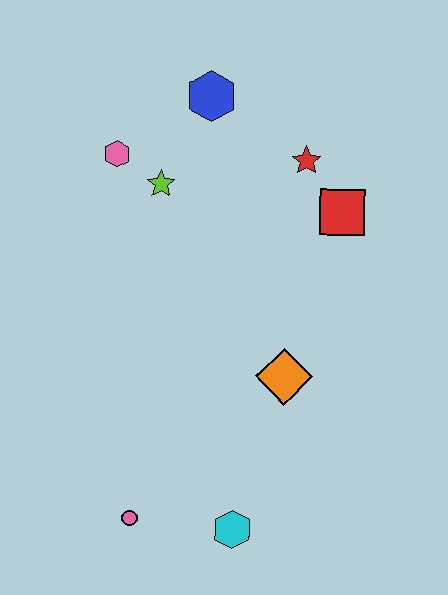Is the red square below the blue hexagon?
Yes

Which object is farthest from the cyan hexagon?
The blue hexagon is farthest from the cyan hexagon.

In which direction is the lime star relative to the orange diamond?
The lime star is above the orange diamond.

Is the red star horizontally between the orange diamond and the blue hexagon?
No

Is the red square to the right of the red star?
Yes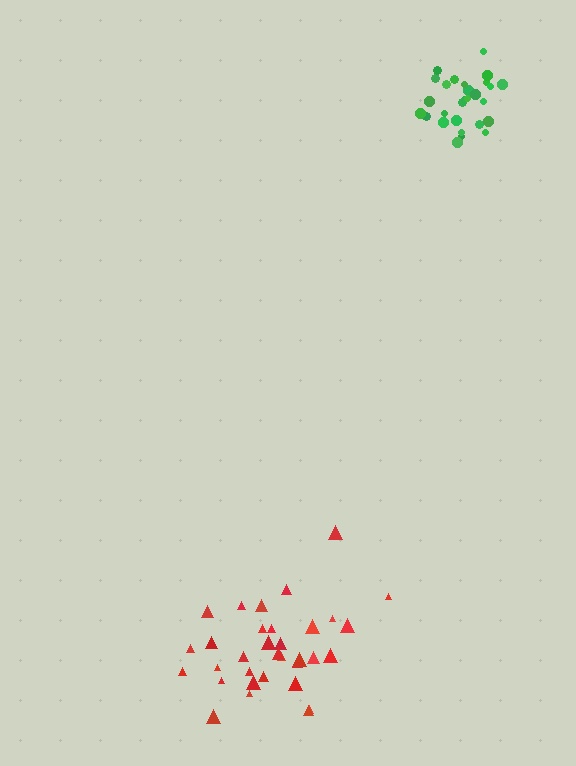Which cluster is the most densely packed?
Green.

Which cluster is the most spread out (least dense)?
Red.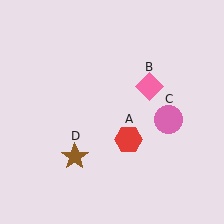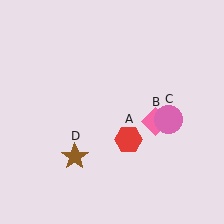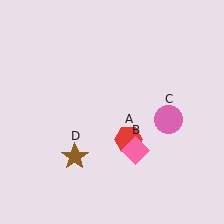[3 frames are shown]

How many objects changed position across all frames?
1 object changed position: pink diamond (object B).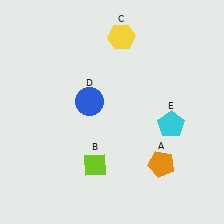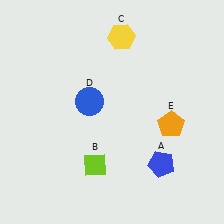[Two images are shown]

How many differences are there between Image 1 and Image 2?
There are 2 differences between the two images.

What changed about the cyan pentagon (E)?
In Image 1, E is cyan. In Image 2, it changed to orange.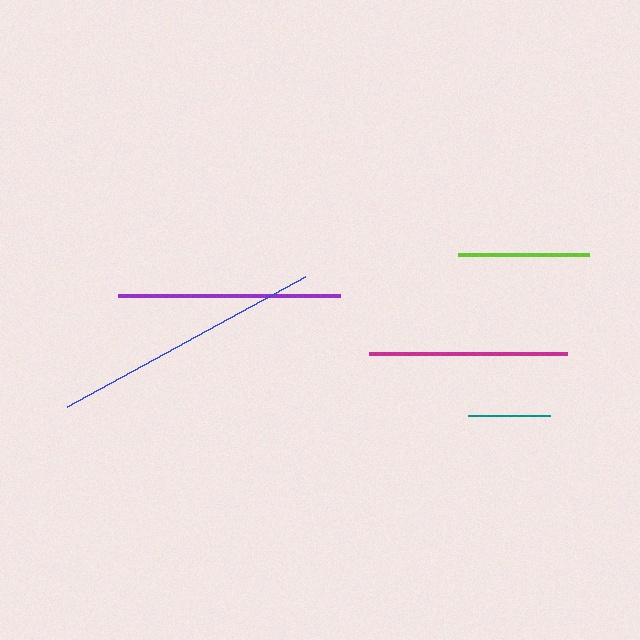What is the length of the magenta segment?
The magenta segment is approximately 198 pixels long.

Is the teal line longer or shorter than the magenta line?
The magenta line is longer than the teal line.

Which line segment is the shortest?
The teal line is the shortest at approximately 82 pixels.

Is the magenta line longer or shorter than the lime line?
The magenta line is longer than the lime line.